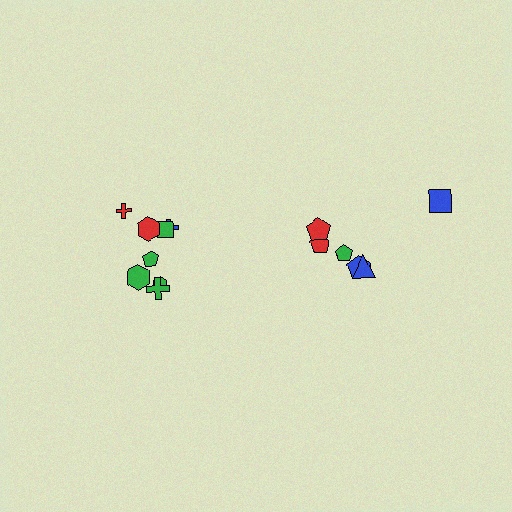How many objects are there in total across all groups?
There are 14 objects.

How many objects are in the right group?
There are 6 objects.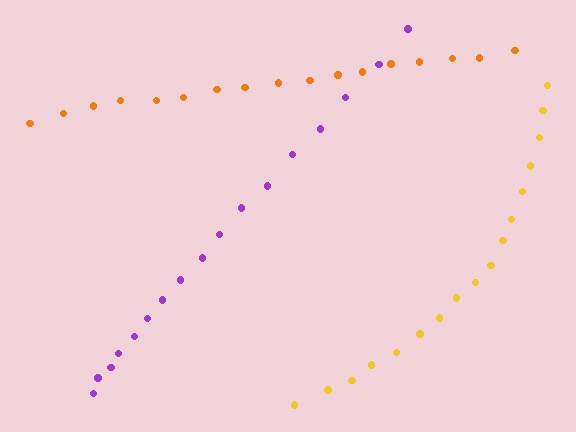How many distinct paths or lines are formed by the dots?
There are 3 distinct paths.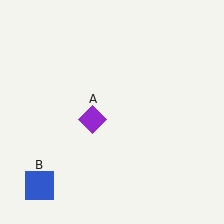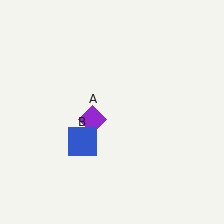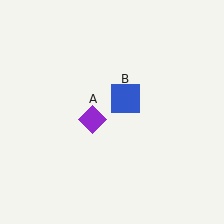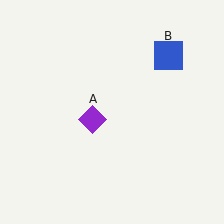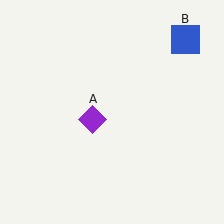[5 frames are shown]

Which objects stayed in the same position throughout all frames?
Purple diamond (object A) remained stationary.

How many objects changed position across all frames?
1 object changed position: blue square (object B).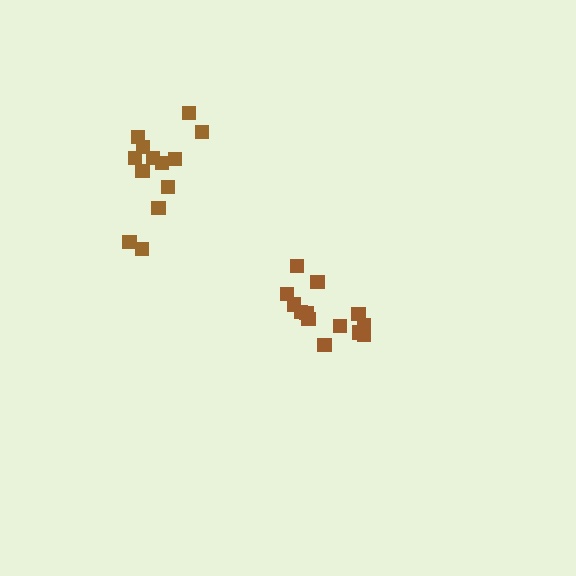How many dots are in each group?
Group 1: 13 dots, Group 2: 13 dots (26 total).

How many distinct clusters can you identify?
There are 2 distinct clusters.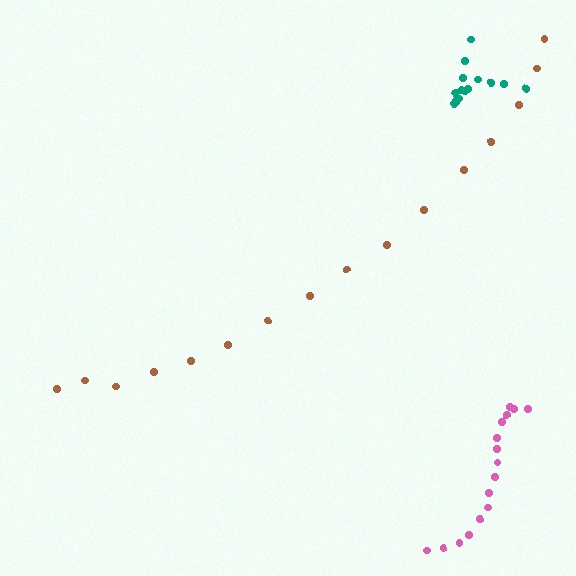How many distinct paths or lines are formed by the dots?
There are 3 distinct paths.